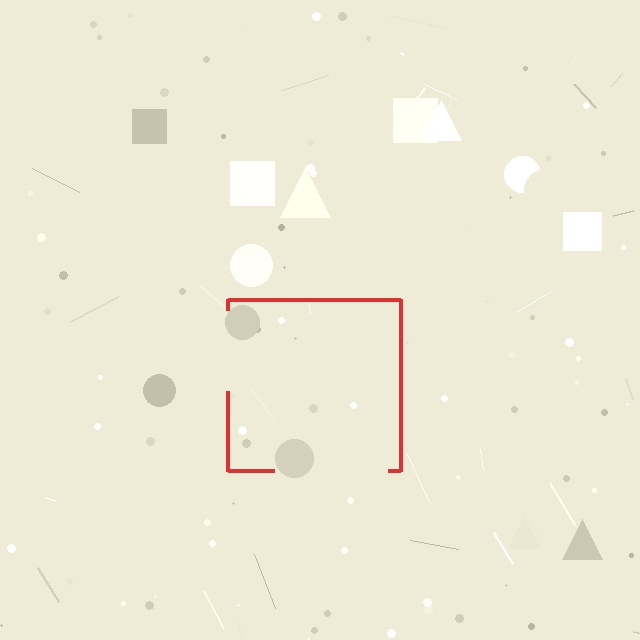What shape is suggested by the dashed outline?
The dashed outline suggests a square.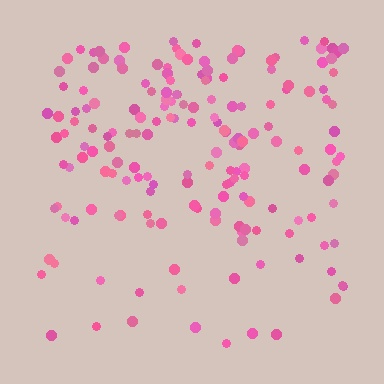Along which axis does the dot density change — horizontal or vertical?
Vertical.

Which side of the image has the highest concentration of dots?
The top.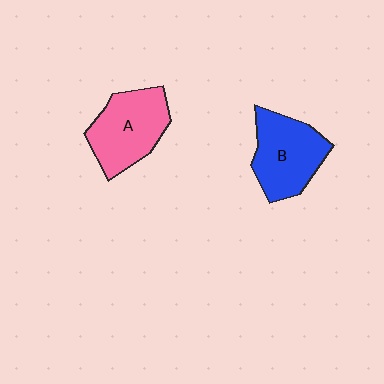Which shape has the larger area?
Shape A (pink).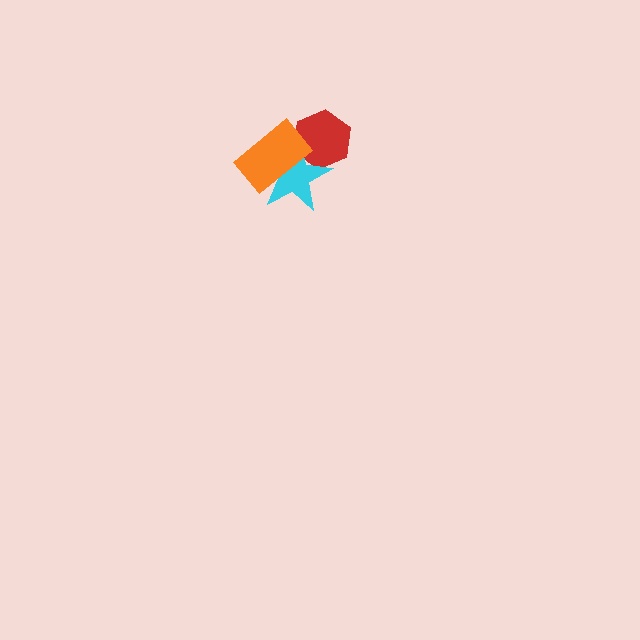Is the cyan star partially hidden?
Yes, it is partially covered by another shape.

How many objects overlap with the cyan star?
2 objects overlap with the cyan star.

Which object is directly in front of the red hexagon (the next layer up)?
The cyan star is directly in front of the red hexagon.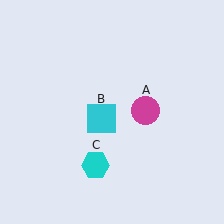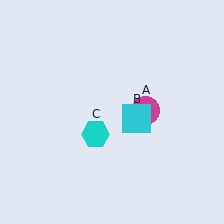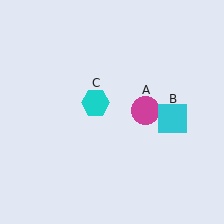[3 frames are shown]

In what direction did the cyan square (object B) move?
The cyan square (object B) moved right.